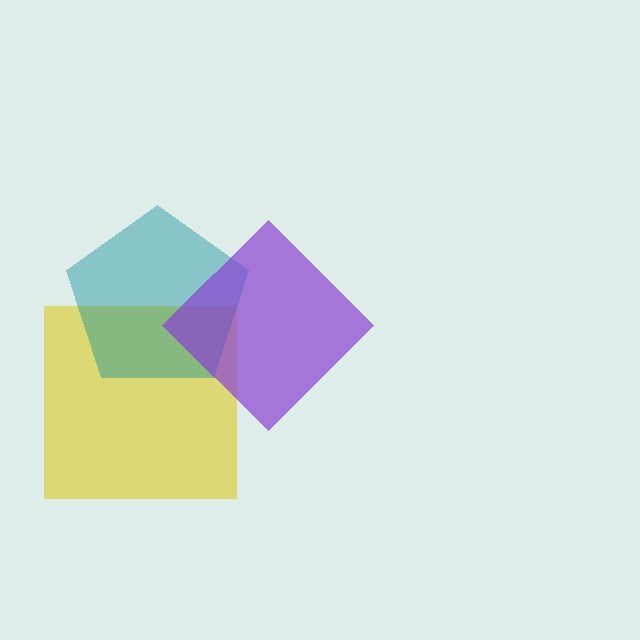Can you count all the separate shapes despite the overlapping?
Yes, there are 3 separate shapes.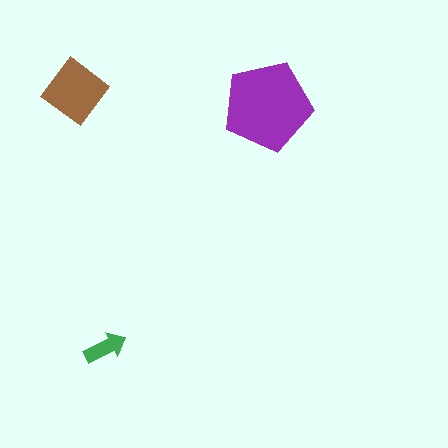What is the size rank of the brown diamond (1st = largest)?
2nd.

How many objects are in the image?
There are 3 objects in the image.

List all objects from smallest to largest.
The green arrow, the brown diamond, the purple pentagon.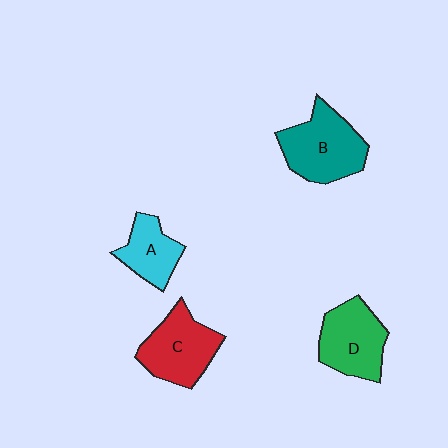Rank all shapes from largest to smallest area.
From largest to smallest: B (teal), C (red), D (green), A (cyan).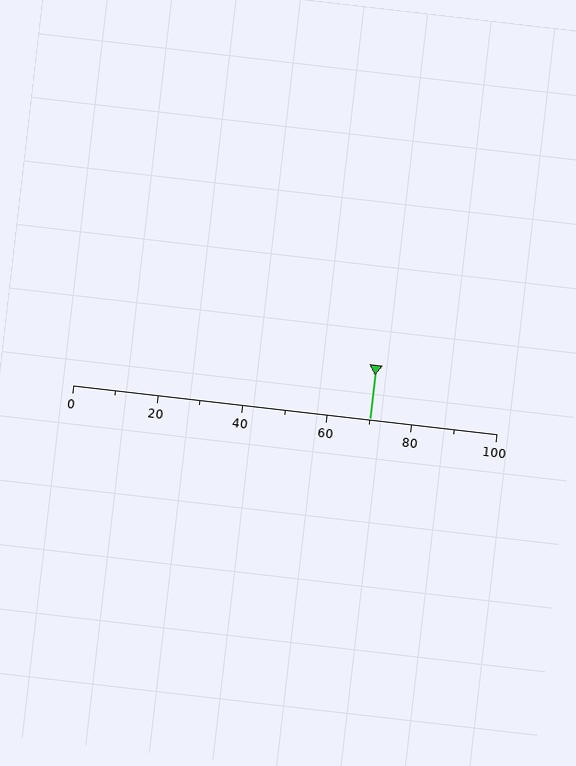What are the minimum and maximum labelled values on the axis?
The axis runs from 0 to 100.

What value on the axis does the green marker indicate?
The marker indicates approximately 70.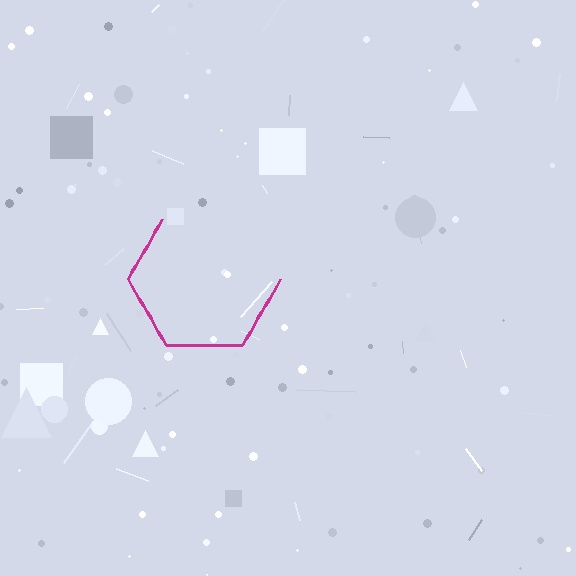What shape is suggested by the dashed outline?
The dashed outline suggests a hexagon.